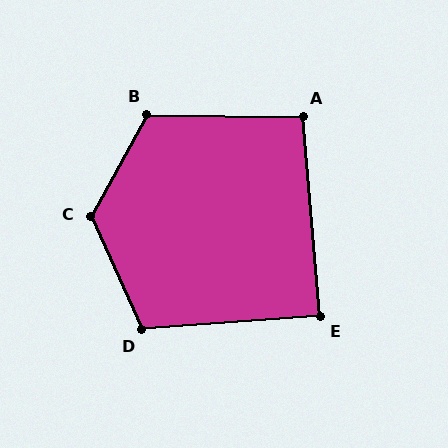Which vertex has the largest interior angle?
C, at approximately 127 degrees.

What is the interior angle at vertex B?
Approximately 118 degrees (obtuse).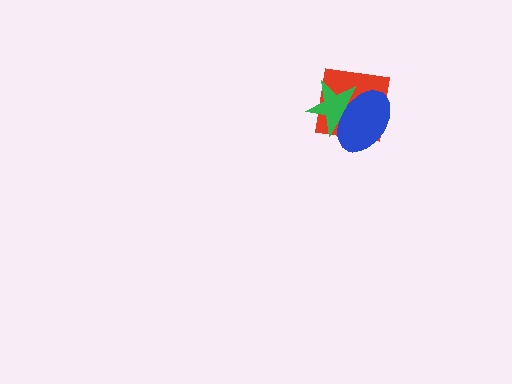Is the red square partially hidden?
Yes, it is partially covered by another shape.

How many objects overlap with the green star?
2 objects overlap with the green star.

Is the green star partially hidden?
Yes, it is partially covered by another shape.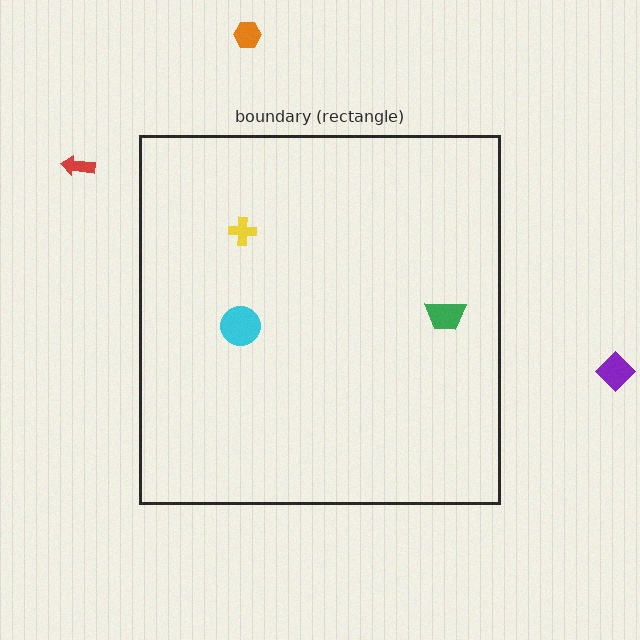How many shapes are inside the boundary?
3 inside, 3 outside.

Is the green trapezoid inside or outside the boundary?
Inside.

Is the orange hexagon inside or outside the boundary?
Outside.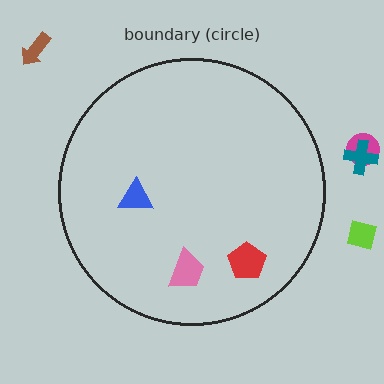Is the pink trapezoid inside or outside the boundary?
Inside.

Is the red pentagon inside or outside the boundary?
Inside.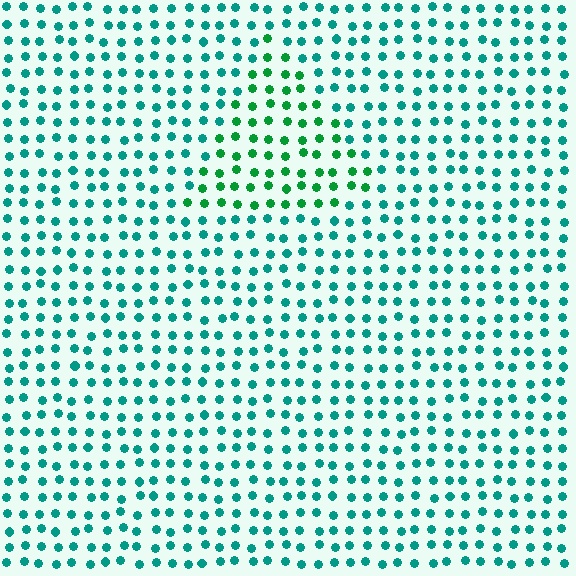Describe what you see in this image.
The image is filled with small teal elements in a uniform arrangement. A triangle-shaped region is visible where the elements are tinted to a slightly different hue, forming a subtle color boundary.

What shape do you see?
I see a triangle.